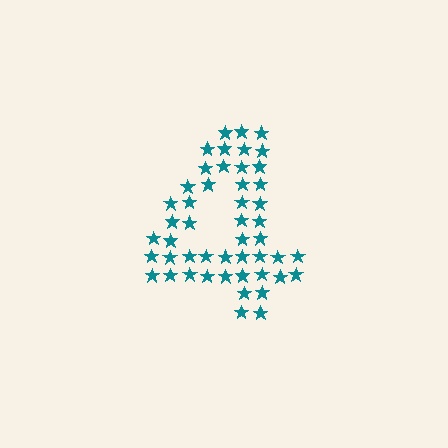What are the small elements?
The small elements are stars.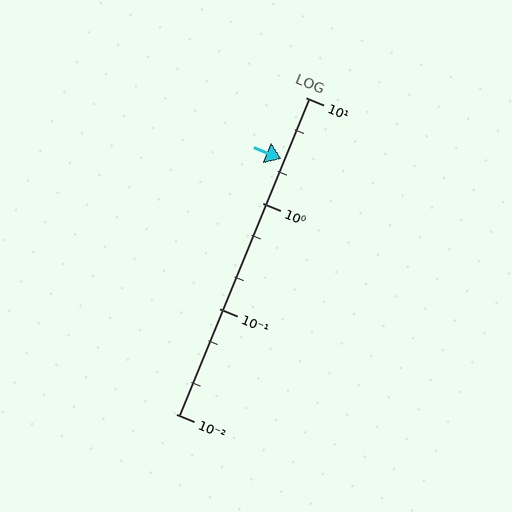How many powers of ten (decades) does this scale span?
The scale spans 3 decades, from 0.01 to 10.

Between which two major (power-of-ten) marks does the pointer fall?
The pointer is between 1 and 10.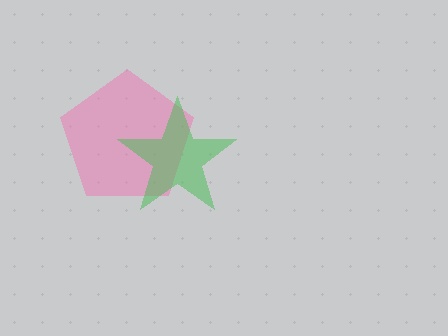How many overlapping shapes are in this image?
There are 2 overlapping shapes in the image.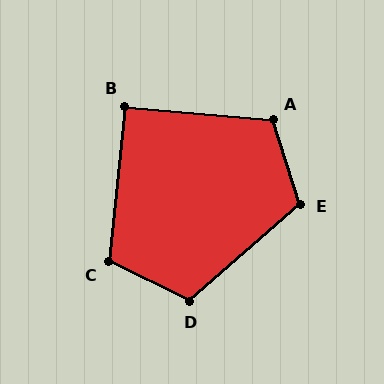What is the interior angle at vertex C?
Approximately 110 degrees (obtuse).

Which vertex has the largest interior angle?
E, at approximately 114 degrees.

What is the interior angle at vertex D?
Approximately 113 degrees (obtuse).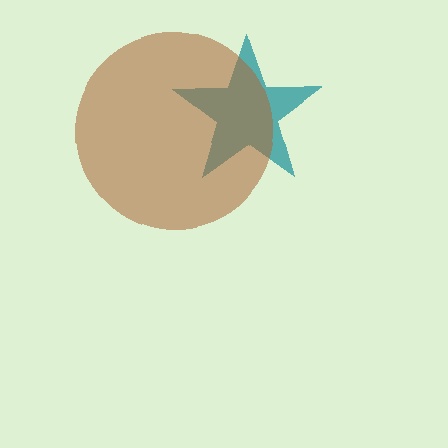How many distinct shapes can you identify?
There are 2 distinct shapes: a teal star, a brown circle.